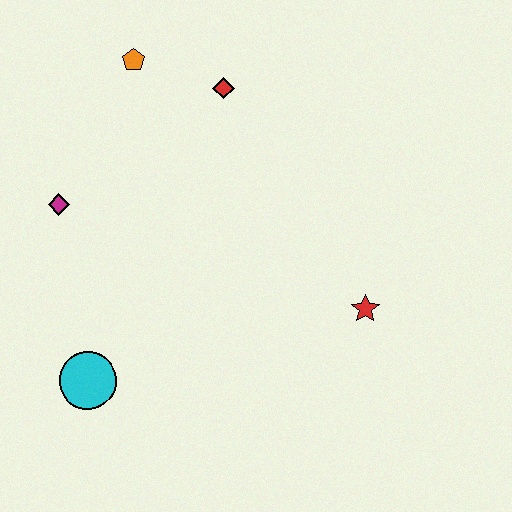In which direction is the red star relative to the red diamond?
The red star is below the red diamond.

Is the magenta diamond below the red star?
No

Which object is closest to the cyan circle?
The magenta diamond is closest to the cyan circle.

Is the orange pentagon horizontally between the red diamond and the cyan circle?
Yes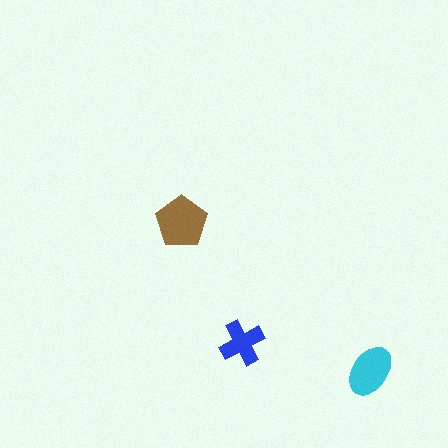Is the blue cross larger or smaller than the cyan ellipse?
Smaller.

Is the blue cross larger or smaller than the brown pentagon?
Smaller.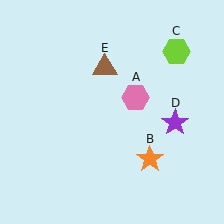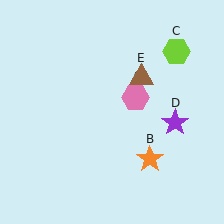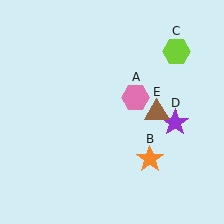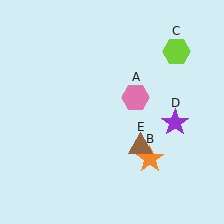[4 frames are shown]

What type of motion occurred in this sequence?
The brown triangle (object E) rotated clockwise around the center of the scene.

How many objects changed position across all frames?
1 object changed position: brown triangle (object E).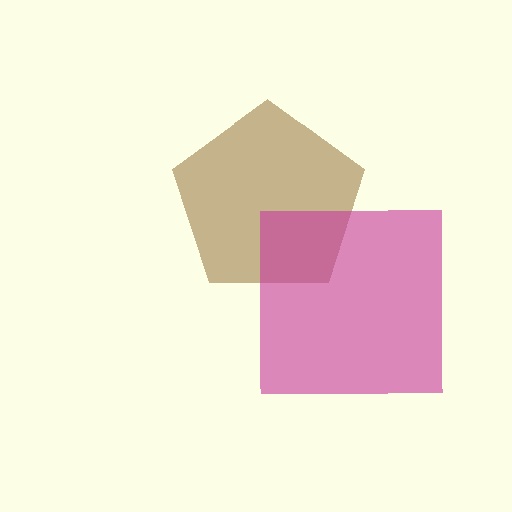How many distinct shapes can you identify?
There are 2 distinct shapes: a brown pentagon, a magenta square.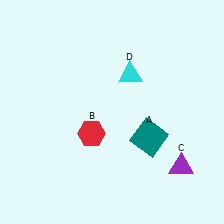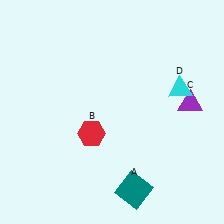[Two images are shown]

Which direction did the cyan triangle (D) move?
The cyan triangle (D) moved right.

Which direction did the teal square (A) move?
The teal square (A) moved down.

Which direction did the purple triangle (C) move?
The purple triangle (C) moved up.